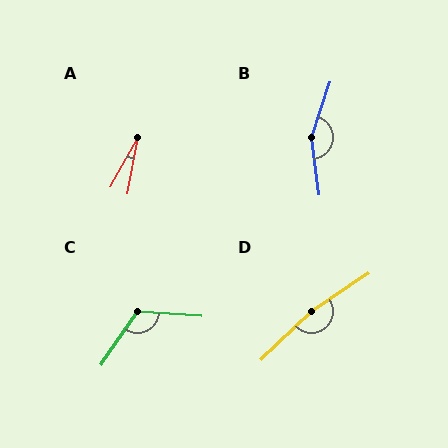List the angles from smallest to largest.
A (19°), C (120°), B (154°), D (170°).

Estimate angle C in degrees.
Approximately 120 degrees.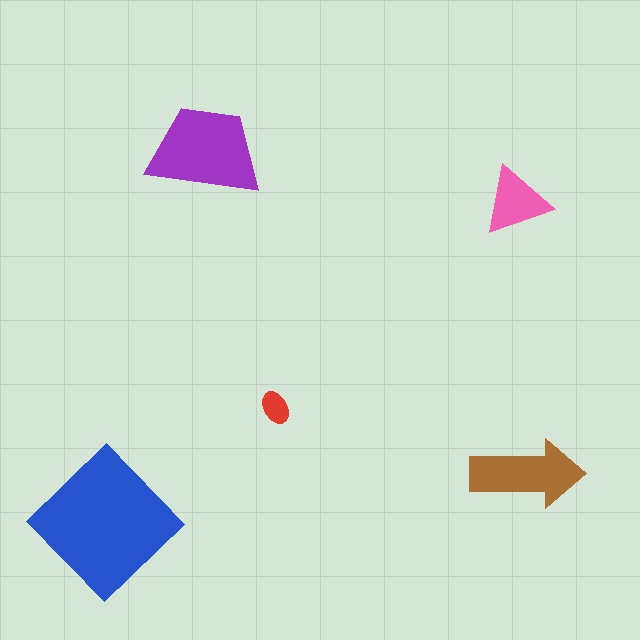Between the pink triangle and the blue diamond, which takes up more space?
The blue diamond.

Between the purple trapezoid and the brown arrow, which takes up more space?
The purple trapezoid.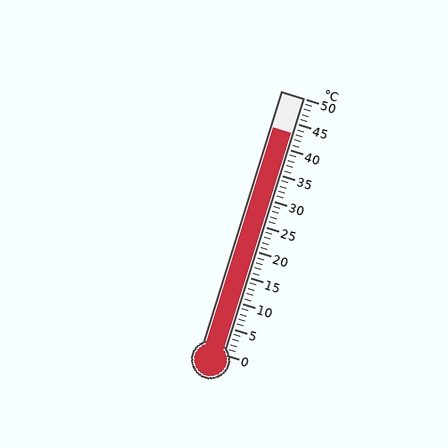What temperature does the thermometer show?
The thermometer shows approximately 43°C.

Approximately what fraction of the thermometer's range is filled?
The thermometer is filled to approximately 85% of its range.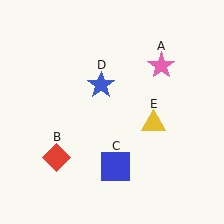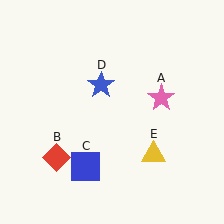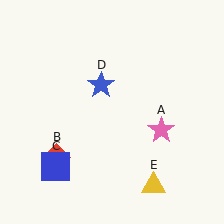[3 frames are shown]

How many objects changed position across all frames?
3 objects changed position: pink star (object A), blue square (object C), yellow triangle (object E).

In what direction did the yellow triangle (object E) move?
The yellow triangle (object E) moved down.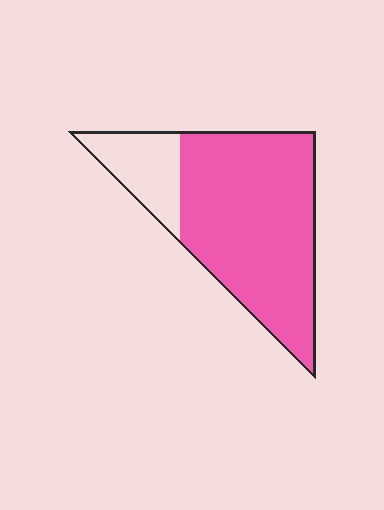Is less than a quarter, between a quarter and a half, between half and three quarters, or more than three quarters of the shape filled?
More than three quarters.